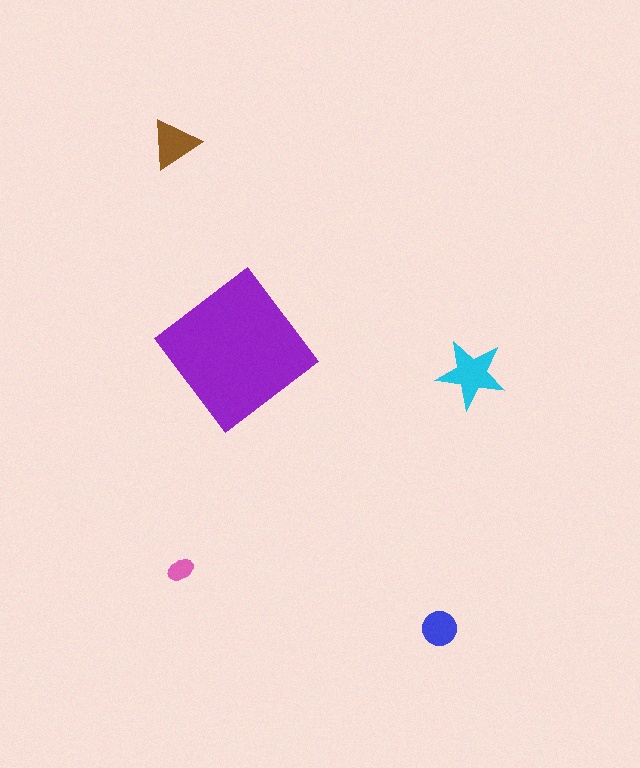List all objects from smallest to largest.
The pink ellipse, the blue circle, the brown triangle, the cyan star, the purple diamond.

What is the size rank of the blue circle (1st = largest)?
4th.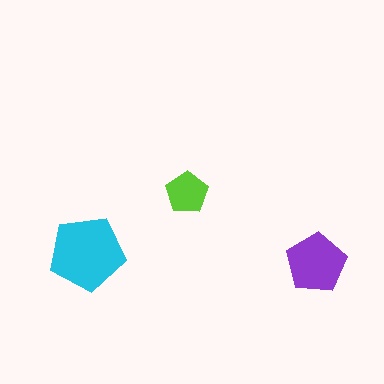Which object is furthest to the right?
The purple pentagon is rightmost.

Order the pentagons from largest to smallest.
the cyan one, the purple one, the lime one.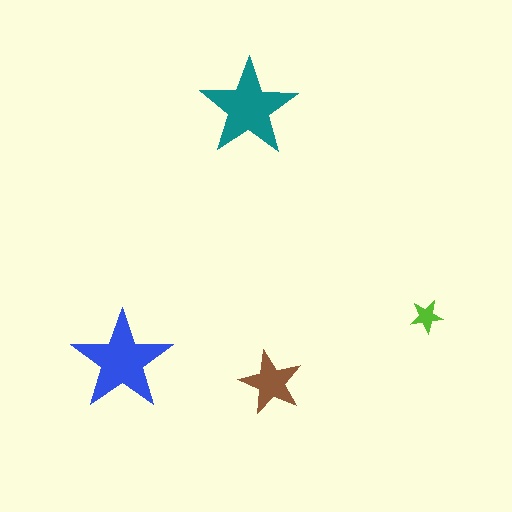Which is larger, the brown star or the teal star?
The teal one.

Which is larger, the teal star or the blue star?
The blue one.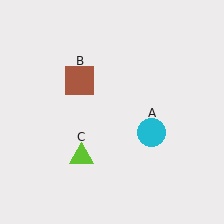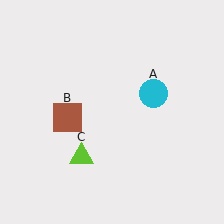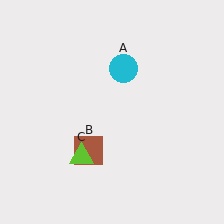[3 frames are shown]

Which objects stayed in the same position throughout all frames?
Lime triangle (object C) remained stationary.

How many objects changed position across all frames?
2 objects changed position: cyan circle (object A), brown square (object B).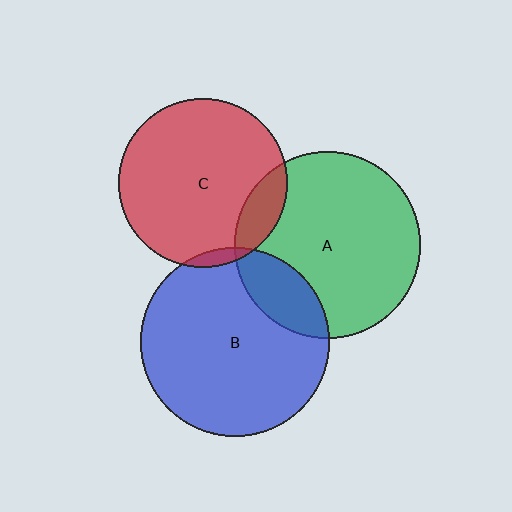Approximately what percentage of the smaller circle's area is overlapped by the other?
Approximately 15%.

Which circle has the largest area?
Circle B (blue).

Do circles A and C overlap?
Yes.